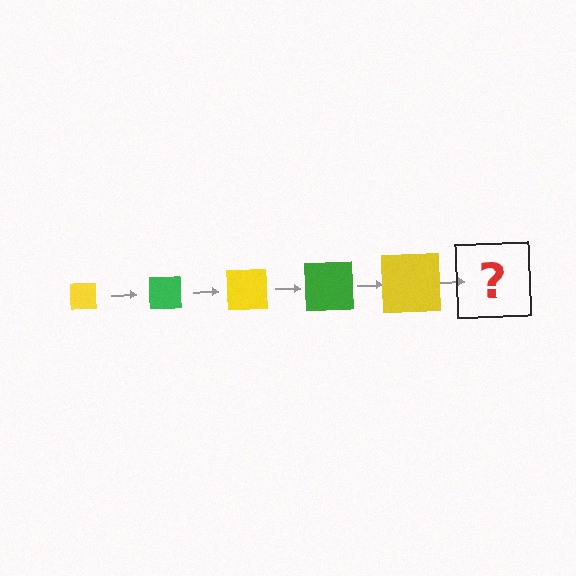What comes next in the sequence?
The next element should be a green square, larger than the previous one.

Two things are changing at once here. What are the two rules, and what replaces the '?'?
The two rules are that the square grows larger each step and the color cycles through yellow and green. The '?' should be a green square, larger than the previous one.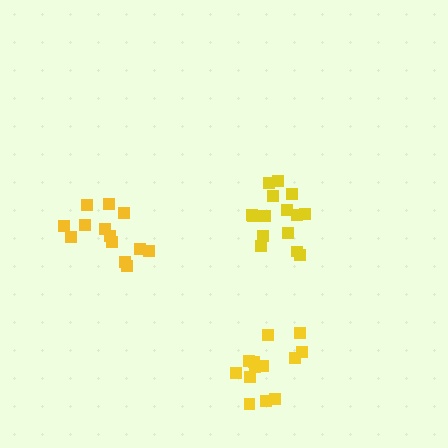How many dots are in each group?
Group 1: 15 dots, Group 2: 13 dots, Group 3: 13 dots (41 total).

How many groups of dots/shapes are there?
There are 3 groups.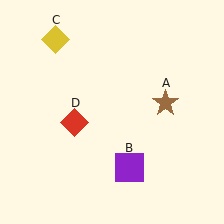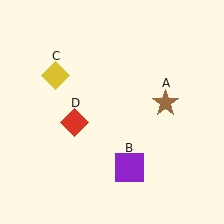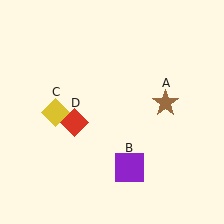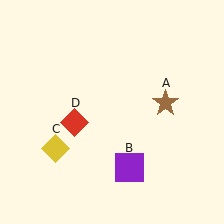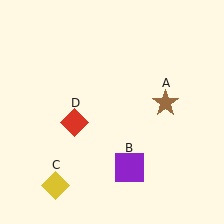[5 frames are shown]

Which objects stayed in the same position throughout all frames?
Brown star (object A) and purple square (object B) and red diamond (object D) remained stationary.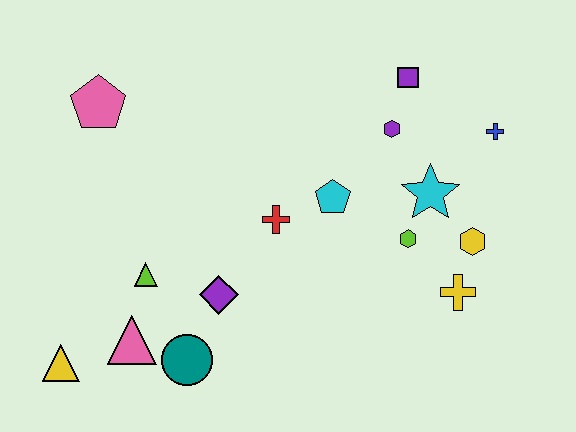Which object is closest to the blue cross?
The cyan star is closest to the blue cross.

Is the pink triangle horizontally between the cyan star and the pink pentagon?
Yes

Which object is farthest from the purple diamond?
The blue cross is farthest from the purple diamond.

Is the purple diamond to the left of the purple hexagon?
Yes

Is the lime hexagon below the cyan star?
Yes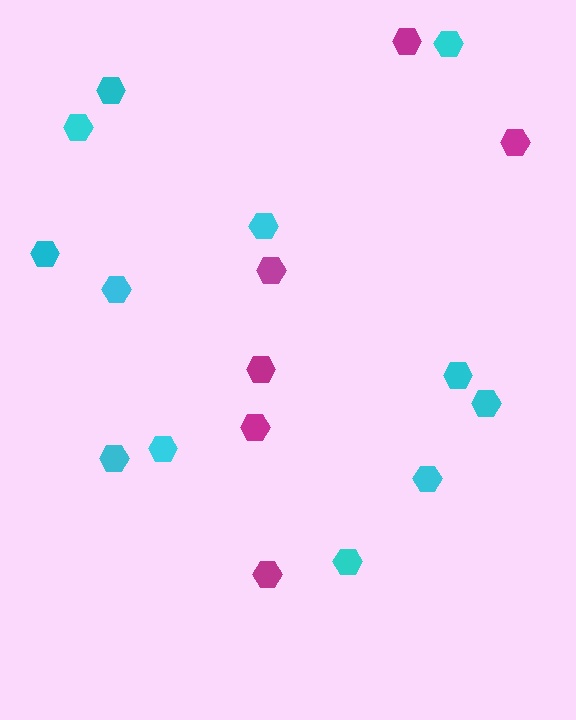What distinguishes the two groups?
There are 2 groups: one group of magenta hexagons (6) and one group of cyan hexagons (12).